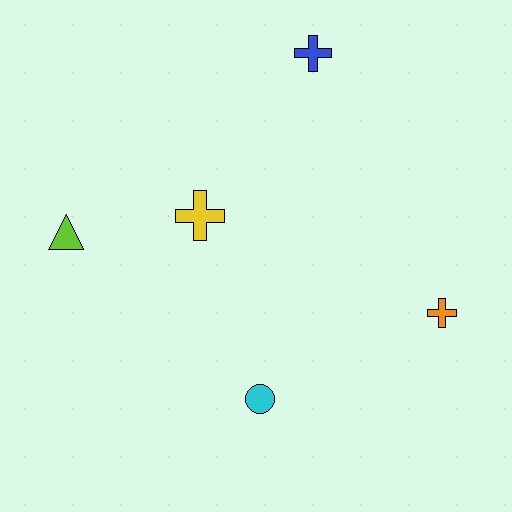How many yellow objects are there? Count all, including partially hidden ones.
There is 1 yellow object.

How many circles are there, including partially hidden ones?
There is 1 circle.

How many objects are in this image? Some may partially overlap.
There are 5 objects.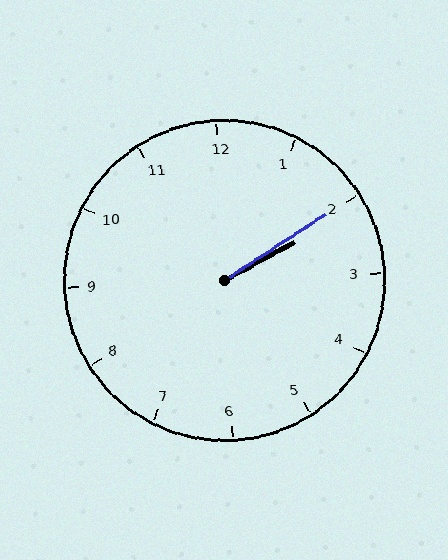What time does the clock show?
2:10.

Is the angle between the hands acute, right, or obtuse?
It is acute.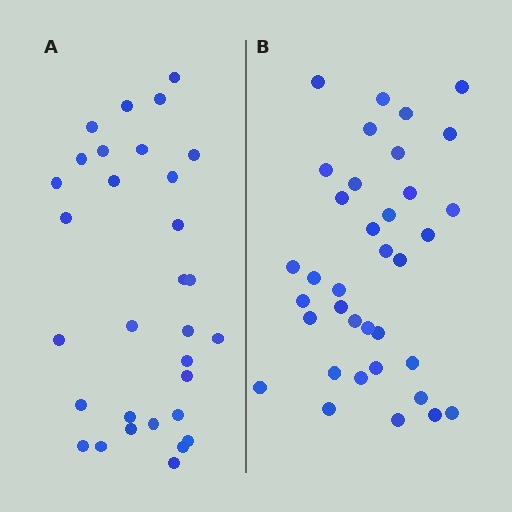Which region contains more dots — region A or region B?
Region B (the right region) has more dots.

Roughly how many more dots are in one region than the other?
Region B has about 5 more dots than region A.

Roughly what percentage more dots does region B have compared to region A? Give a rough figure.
About 15% more.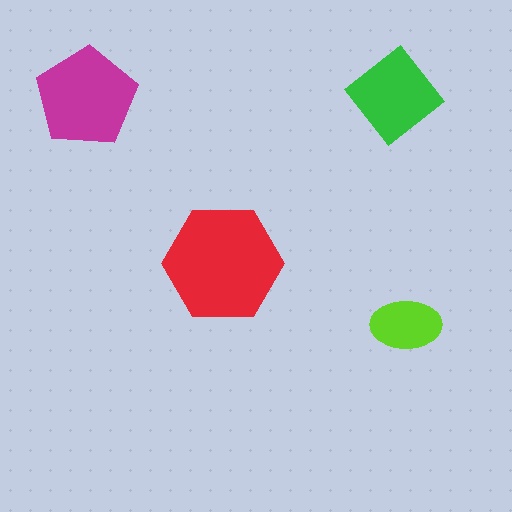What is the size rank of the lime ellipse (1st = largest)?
4th.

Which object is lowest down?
The lime ellipse is bottommost.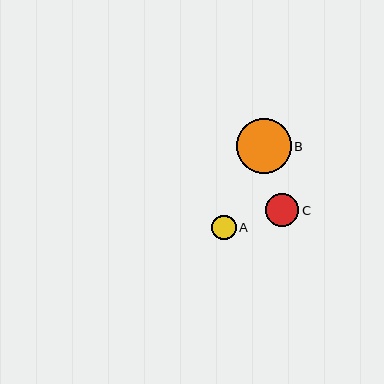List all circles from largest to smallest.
From largest to smallest: B, C, A.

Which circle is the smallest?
Circle A is the smallest with a size of approximately 25 pixels.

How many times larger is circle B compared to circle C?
Circle B is approximately 1.6 times the size of circle C.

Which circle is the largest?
Circle B is the largest with a size of approximately 55 pixels.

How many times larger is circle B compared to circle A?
Circle B is approximately 2.2 times the size of circle A.